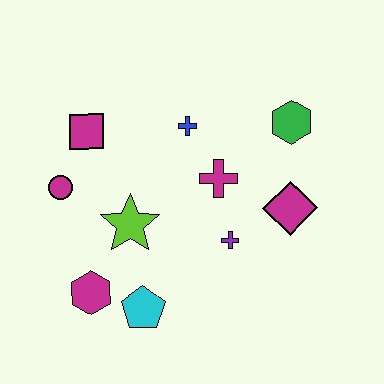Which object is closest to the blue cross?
The magenta cross is closest to the blue cross.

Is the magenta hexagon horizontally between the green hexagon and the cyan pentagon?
No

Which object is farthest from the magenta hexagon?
The green hexagon is farthest from the magenta hexagon.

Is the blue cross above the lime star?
Yes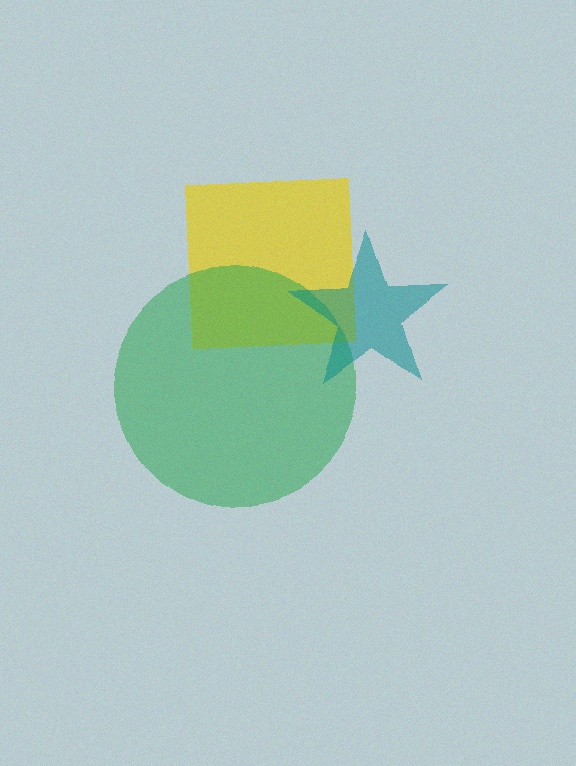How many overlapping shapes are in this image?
There are 3 overlapping shapes in the image.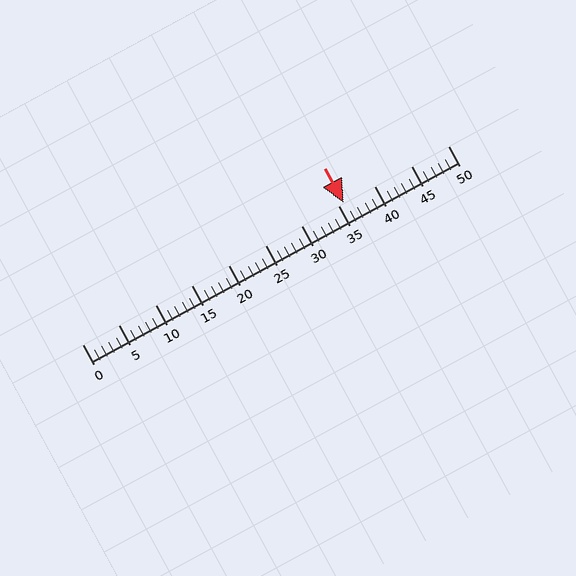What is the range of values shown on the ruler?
The ruler shows values from 0 to 50.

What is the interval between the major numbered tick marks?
The major tick marks are spaced 5 units apart.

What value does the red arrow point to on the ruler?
The red arrow points to approximately 36.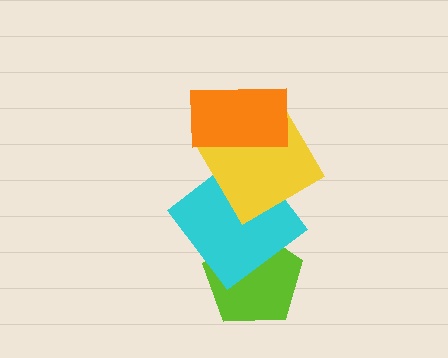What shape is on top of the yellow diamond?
The orange rectangle is on top of the yellow diamond.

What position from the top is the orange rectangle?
The orange rectangle is 1st from the top.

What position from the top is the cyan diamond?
The cyan diamond is 3rd from the top.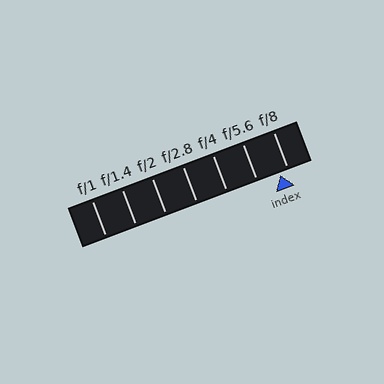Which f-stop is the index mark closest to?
The index mark is closest to f/8.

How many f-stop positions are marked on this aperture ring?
There are 7 f-stop positions marked.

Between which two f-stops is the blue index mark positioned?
The index mark is between f/5.6 and f/8.